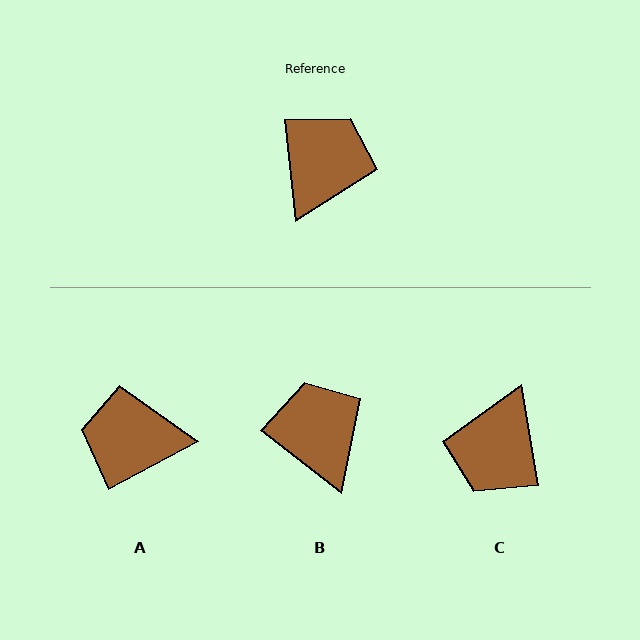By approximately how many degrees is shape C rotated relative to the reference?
Approximately 176 degrees clockwise.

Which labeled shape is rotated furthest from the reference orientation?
C, about 176 degrees away.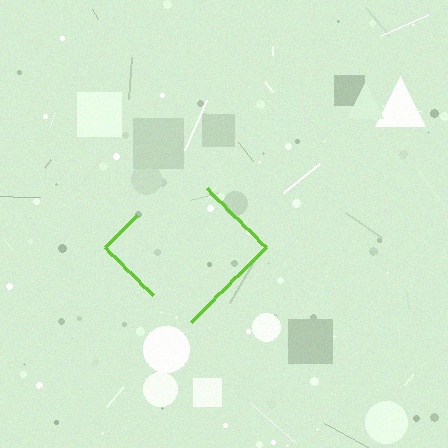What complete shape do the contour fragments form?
The contour fragments form a diamond.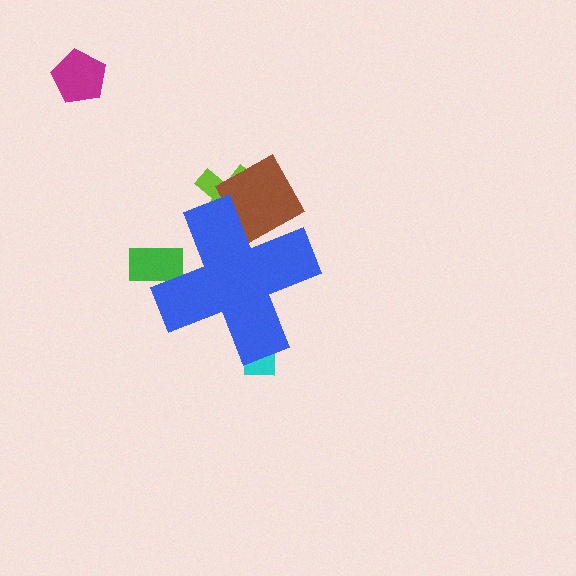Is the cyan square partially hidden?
Yes, the cyan square is partially hidden behind the blue cross.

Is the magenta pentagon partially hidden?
No, the magenta pentagon is fully visible.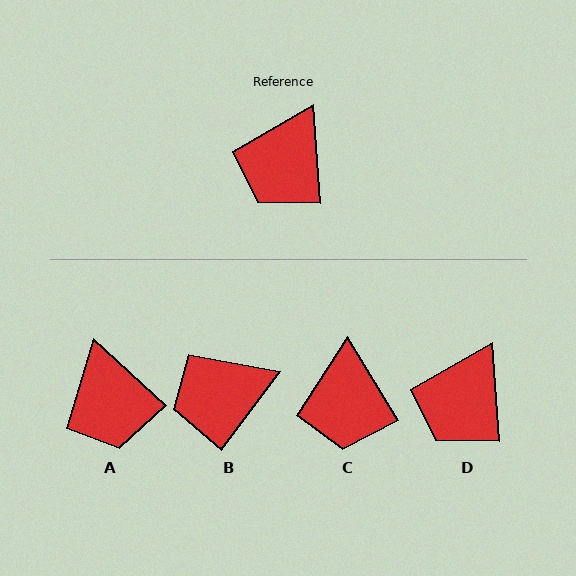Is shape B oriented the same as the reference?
No, it is off by about 41 degrees.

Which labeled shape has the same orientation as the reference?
D.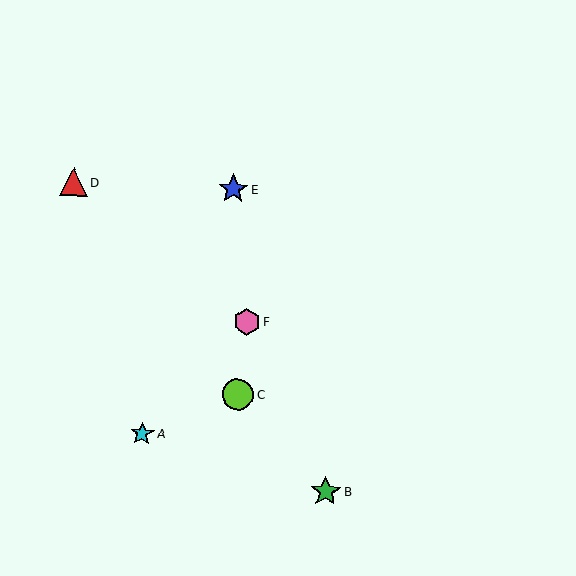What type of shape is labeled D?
Shape D is a red triangle.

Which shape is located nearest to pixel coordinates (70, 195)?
The red triangle (labeled D) at (73, 182) is nearest to that location.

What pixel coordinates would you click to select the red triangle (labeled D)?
Click at (73, 182) to select the red triangle D.